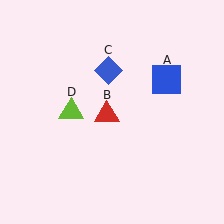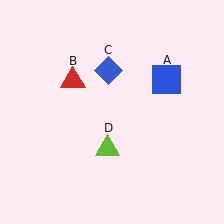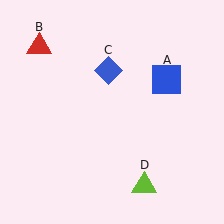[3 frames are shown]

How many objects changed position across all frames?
2 objects changed position: red triangle (object B), lime triangle (object D).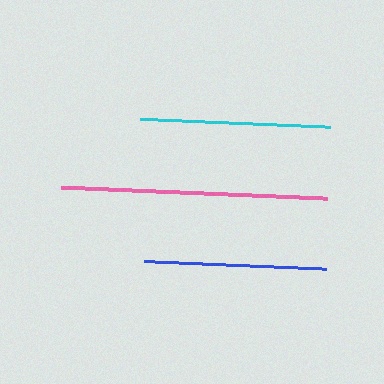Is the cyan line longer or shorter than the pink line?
The pink line is longer than the cyan line.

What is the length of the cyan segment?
The cyan segment is approximately 190 pixels long.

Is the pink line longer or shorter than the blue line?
The pink line is longer than the blue line.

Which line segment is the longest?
The pink line is the longest at approximately 267 pixels.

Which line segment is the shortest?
The blue line is the shortest at approximately 182 pixels.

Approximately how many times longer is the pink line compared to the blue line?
The pink line is approximately 1.5 times the length of the blue line.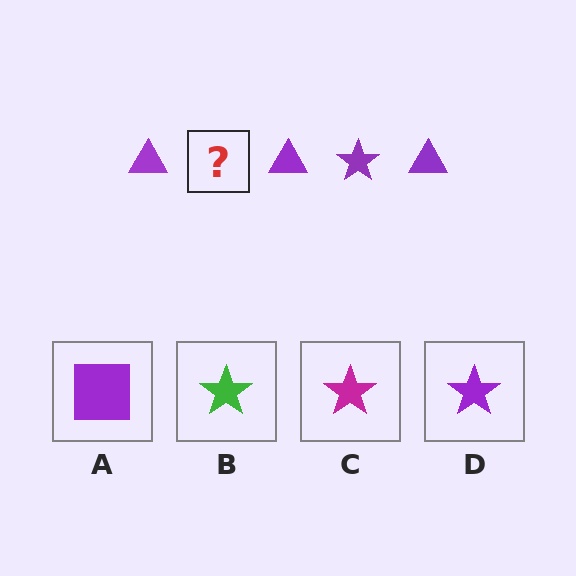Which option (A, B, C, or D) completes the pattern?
D.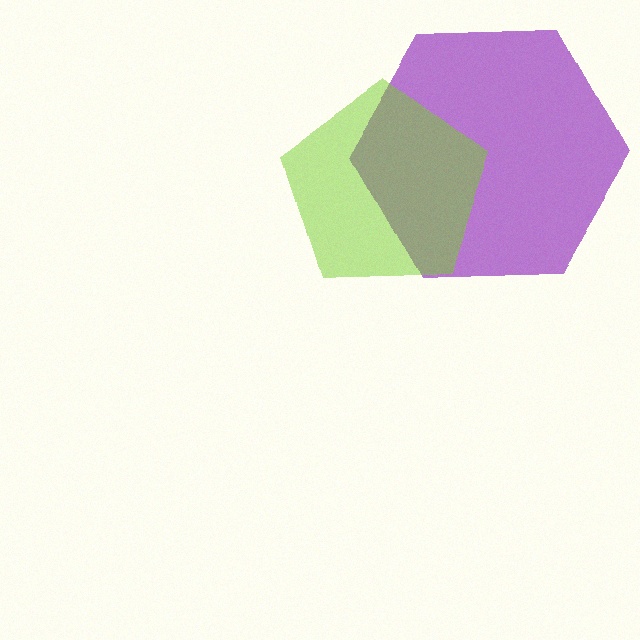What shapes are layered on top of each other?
The layered shapes are: a purple hexagon, a lime pentagon.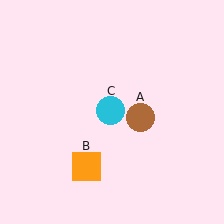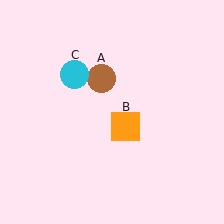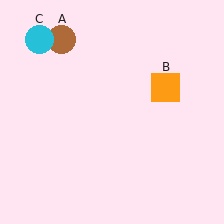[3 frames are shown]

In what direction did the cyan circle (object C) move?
The cyan circle (object C) moved up and to the left.